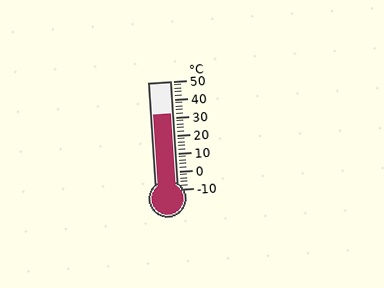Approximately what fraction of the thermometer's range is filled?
The thermometer is filled to approximately 70% of its range.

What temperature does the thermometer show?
The thermometer shows approximately 32°C.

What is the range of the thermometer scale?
The thermometer scale ranges from -10°C to 50°C.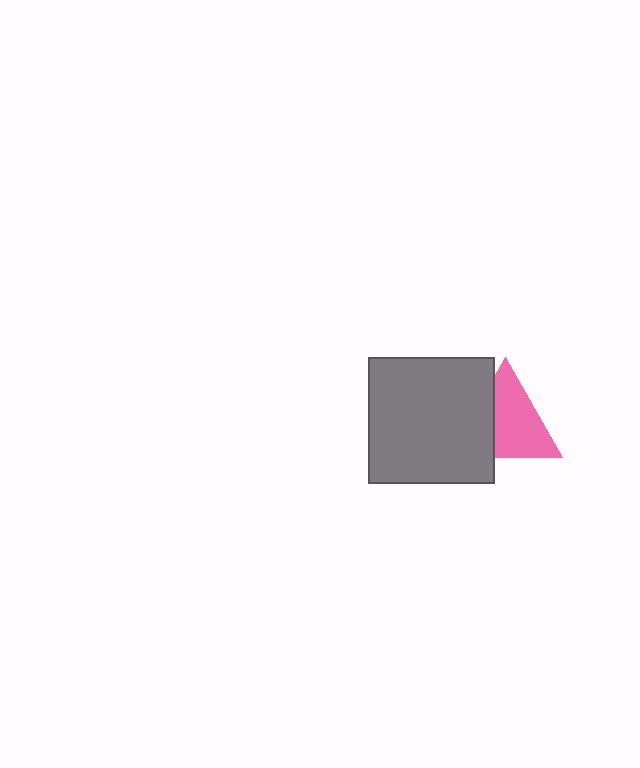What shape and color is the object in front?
The object in front is a gray square.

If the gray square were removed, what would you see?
You would see the complete pink triangle.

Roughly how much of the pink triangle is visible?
Most of it is visible (roughly 66%).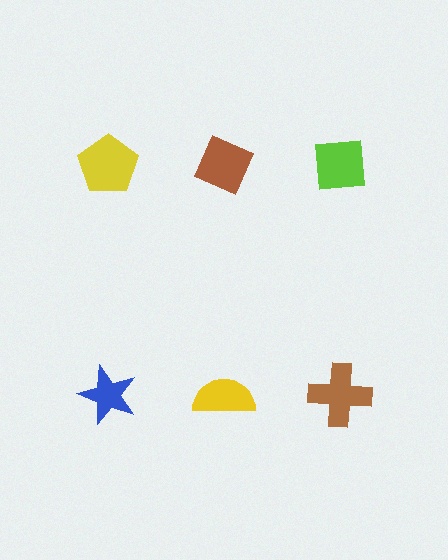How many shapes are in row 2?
3 shapes.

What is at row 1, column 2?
A brown diamond.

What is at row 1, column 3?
A lime square.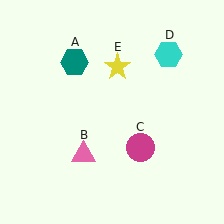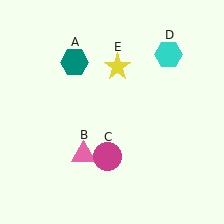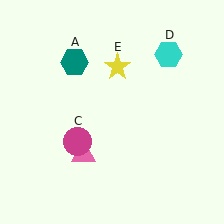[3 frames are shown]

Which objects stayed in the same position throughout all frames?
Teal hexagon (object A) and pink triangle (object B) and cyan hexagon (object D) and yellow star (object E) remained stationary.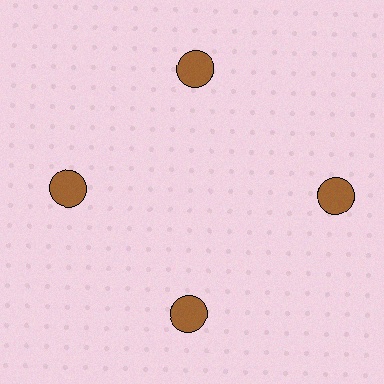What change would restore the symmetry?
The symmetry would be restored by moving it inward, back onto the ring so that all 4 circles sit at equal angles and equal distance from the center.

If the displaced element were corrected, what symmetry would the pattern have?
It would have 4-fold rotational symmetry — the pattern would map onto itself every 90 degrees.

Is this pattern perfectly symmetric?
No. The 4 brown circles are arranged in a ring, but one element near the 3 o'clock position is pushed outward from the center, breaking the 4-fold rotational symmetry.